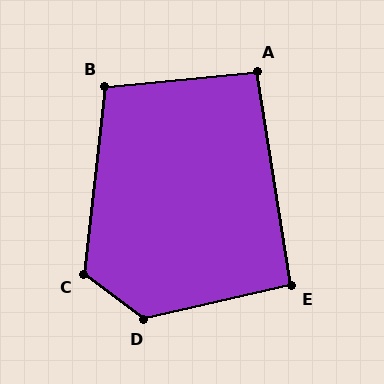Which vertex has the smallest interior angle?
A, at approximately 94 degrees.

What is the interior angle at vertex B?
Approximately 102 degrees (obtuse).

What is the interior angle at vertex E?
Approximately 94 degrees (approximately right).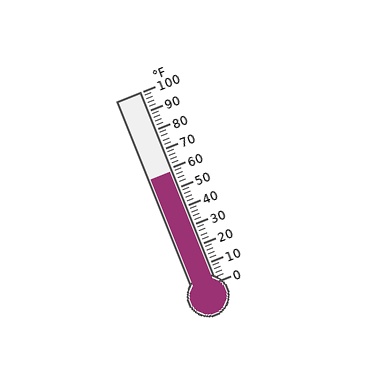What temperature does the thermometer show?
The thermometer shows approximately 58°F.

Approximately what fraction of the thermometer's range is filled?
The thermometer is filled to approximately 60% of its range.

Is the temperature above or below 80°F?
The temperature is below 80°F.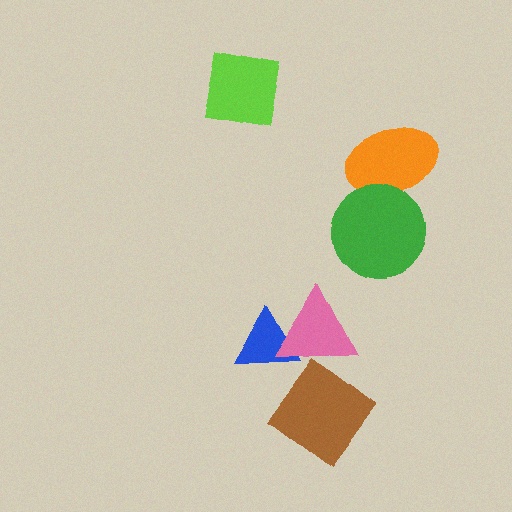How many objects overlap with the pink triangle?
1 object overlaps with the pink triangle.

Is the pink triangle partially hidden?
No, no other shape covers it.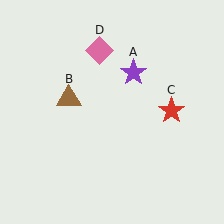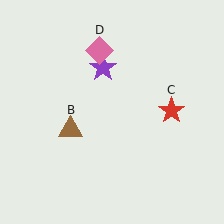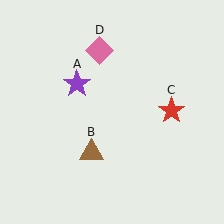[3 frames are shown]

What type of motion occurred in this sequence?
The purple star (object A), brown triangle (object B) rotated counterclockwise around the center of the scene.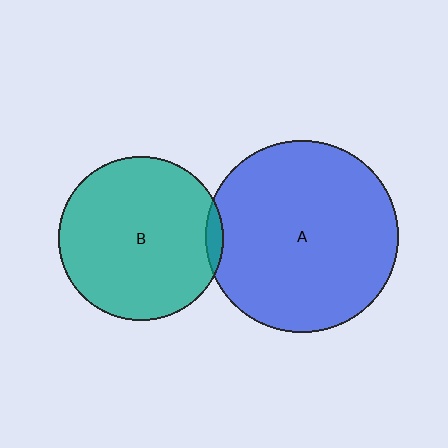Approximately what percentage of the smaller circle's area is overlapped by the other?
Approximately 5%.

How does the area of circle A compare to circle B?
Approximately 1.4 times.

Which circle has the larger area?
Circle A (blue).